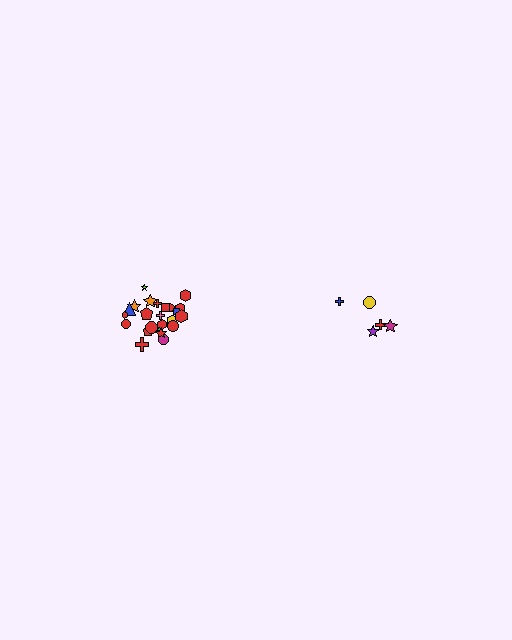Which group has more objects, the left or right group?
The left group.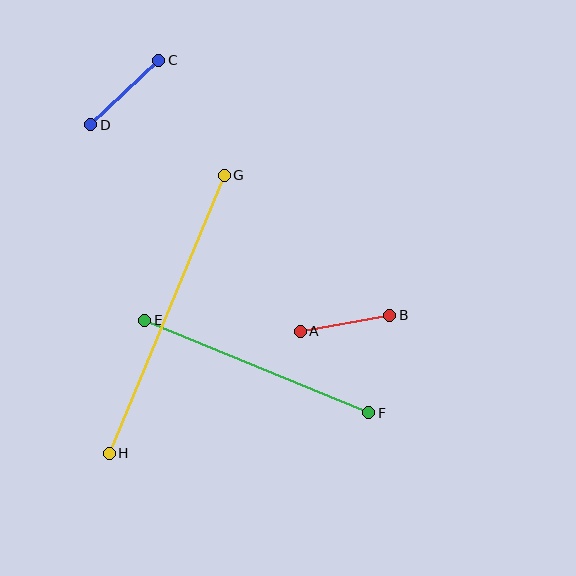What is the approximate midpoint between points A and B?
The midpoint is at approximately (345, 323) pixels.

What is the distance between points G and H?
The distance is approximately 301 pixels.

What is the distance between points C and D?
The distance is approximately 94 pixels.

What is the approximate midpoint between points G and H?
The midpoint is at approximately (167, 314) pixels.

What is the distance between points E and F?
The distance is approximately 242 pixels.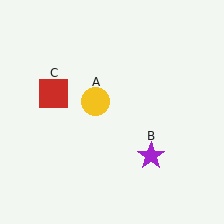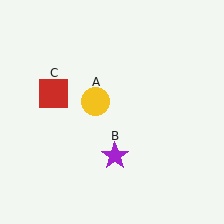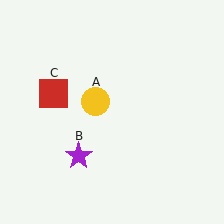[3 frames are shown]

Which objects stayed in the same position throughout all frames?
Yellow circle (object A) and red square (object C) remained stationary.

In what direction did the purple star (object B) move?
The purple star (object B) moved left.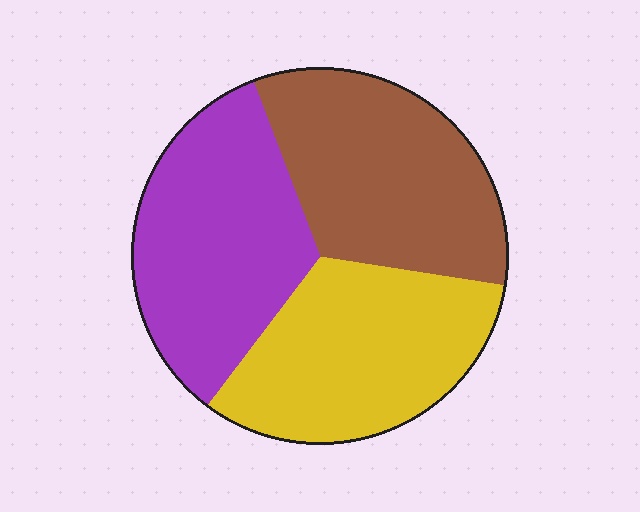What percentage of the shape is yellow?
Yellow takes up between a quarter and a half of the shape.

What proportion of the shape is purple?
Purple takes up about one third (1/3) of the shape.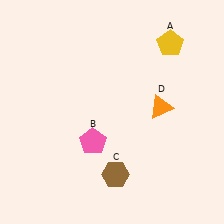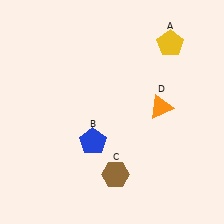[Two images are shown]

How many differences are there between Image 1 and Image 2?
There is 1 difference between the two images.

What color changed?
The pentagon (B) changed from pink in Image 1 to blue in Image 2.